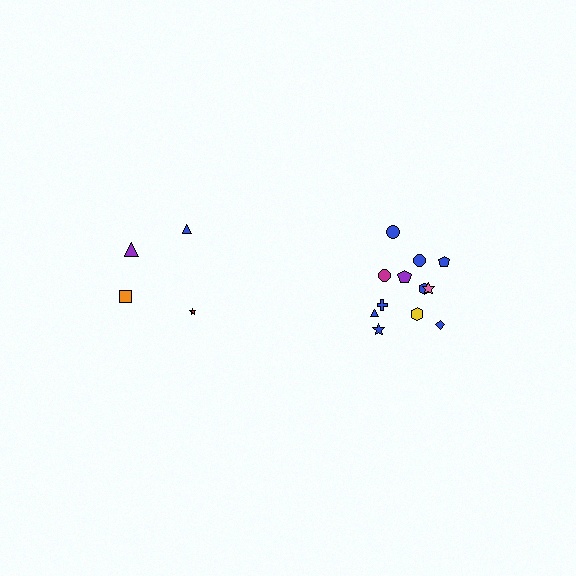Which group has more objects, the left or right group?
The right group.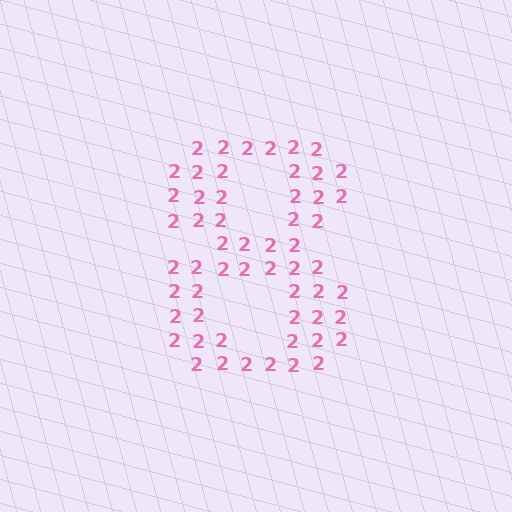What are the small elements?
The small elements are digit 2's.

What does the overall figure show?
The overall figure shows the digit 8.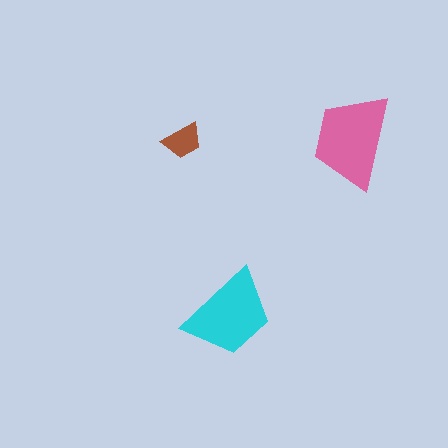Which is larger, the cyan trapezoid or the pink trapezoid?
The pink one.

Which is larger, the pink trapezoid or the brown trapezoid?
The pink one.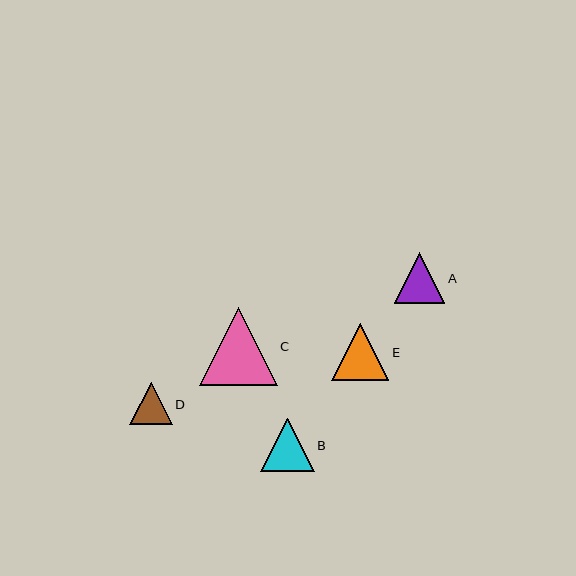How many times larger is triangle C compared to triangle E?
Triangle C is approximately 1.4 times the size of triangle E.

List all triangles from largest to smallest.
From largest to smallest: C, E, B, A, D.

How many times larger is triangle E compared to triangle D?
Triangle E is approximately 1.3 times the size of triangle D.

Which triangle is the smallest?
Triangle D is the smallest with a size of approximately 43 pixels.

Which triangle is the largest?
Triangle C is the largest with a size of approximately 78 pixels.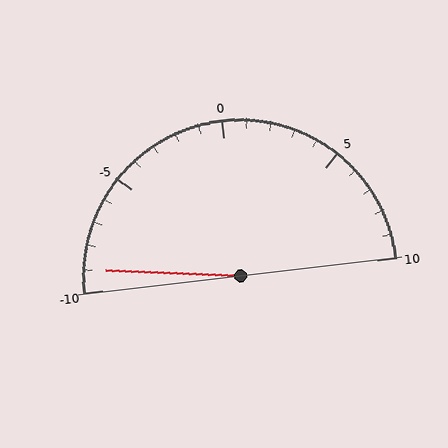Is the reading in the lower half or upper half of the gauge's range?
The reading is in the lower half of the range (-10 to 10).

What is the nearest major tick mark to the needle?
The nearest major tick mark is -10.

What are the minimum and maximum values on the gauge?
The gauge ranges from -10 to 10.